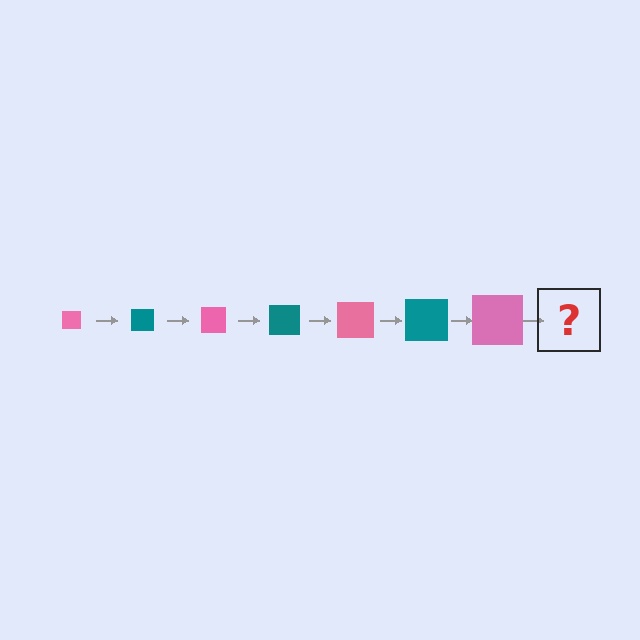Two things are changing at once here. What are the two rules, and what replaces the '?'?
The two rules are that the square grows larger each step and the color cycles through pink and teal. The '?' should be a teal square, larger than the previous one.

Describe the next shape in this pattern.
It should be a teal square, larger than the previous one.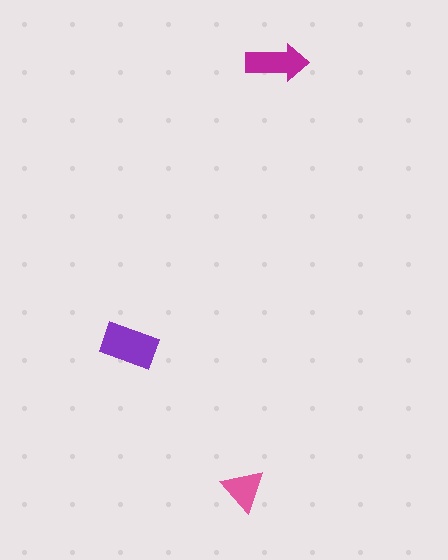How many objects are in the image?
There are 3 objects in the image.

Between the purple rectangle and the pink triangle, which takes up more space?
The purple rectangle.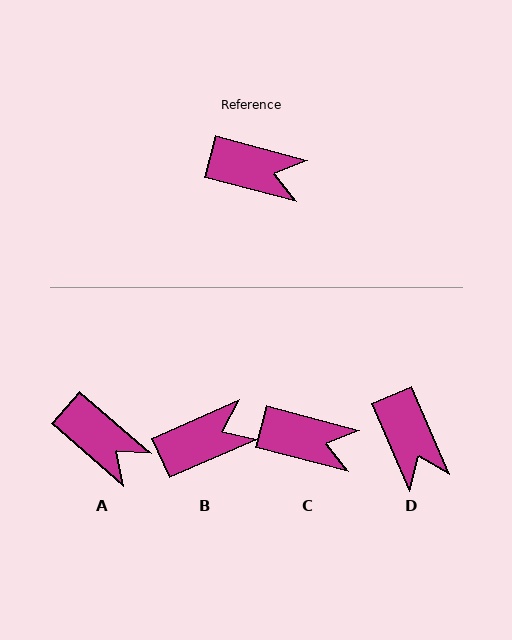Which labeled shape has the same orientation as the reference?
C.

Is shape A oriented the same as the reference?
No, it is off by about 26 degrees.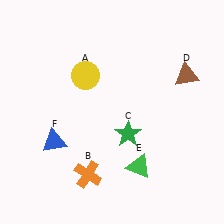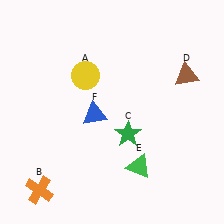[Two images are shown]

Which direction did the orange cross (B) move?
The orange cross (B) moved left.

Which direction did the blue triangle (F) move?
The blue triangle (F) moved right.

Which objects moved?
The objects that moved are: the orange cross (B), the blue triangle (F).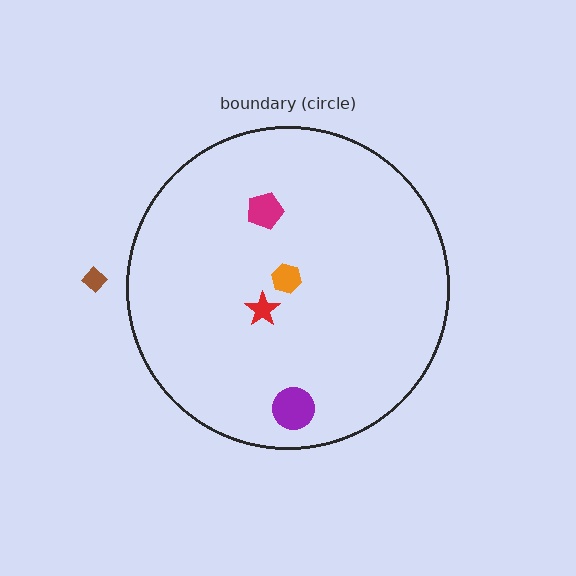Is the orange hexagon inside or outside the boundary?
Inside.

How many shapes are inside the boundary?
4 inside, 1 outside.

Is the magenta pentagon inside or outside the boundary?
Inside.